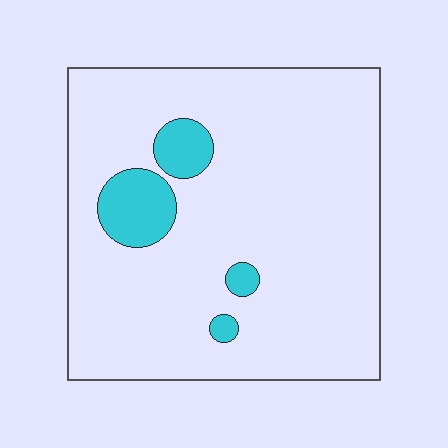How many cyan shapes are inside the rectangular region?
4.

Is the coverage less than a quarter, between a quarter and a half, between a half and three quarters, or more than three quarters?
Less than a quarter.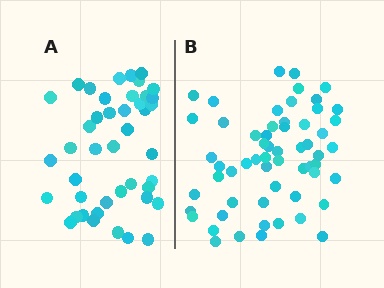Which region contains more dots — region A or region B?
Region B (the right region) has more dots.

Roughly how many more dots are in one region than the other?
Region B has approximately 15 more dots than region A.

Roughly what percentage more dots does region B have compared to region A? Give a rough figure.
About 35% more.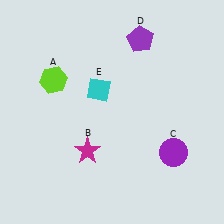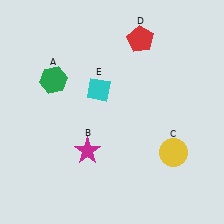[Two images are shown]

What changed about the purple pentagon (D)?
In Image 1, D is purple. In Image 2, it changed to red.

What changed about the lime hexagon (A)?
In Image 1, A is lime. In Image 2, it changed to green.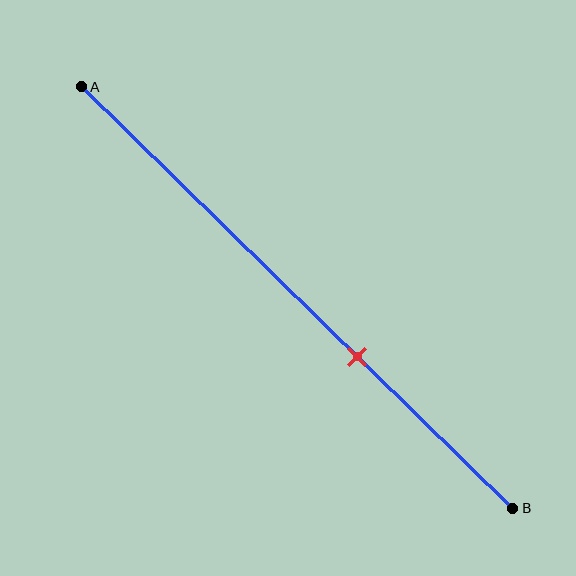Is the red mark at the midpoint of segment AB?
No, the mark is at about 65% from A, not at the 50% midpoint.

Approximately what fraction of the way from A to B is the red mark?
The red mark is approximately 65% of the way from A to B.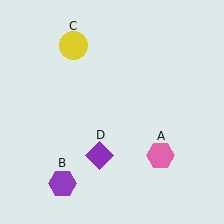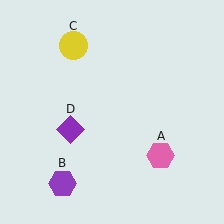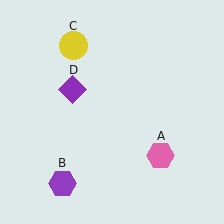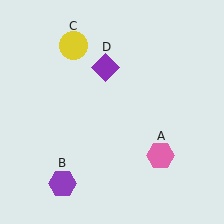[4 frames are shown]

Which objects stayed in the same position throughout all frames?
Pink hexagon (object A) and purple hexagon (object B) and yellow circle (object C) remained stationary.